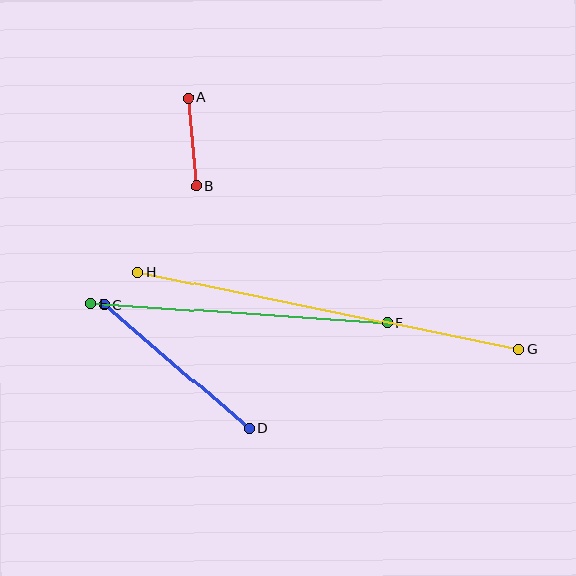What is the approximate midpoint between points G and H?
The midpoint is at approximately (328, 310) pixels.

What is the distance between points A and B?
The distance is approximately 89 pixels.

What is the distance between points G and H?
The distance is approximately 389 pixels.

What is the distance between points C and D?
The distance is approximately 190 pixels.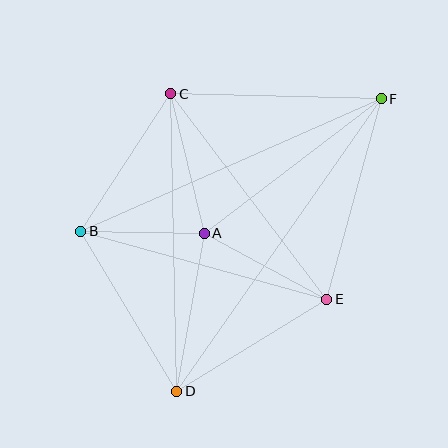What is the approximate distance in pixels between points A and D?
The distance between A and D is approximately 160 pixels.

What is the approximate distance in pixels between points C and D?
The distance between C and D is approximately 298 pixels.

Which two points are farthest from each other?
Points D and F are farthest from each other.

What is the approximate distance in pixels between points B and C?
The distance between B and C is approximately 164 pixels.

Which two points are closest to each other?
Points A and B are closest to each other.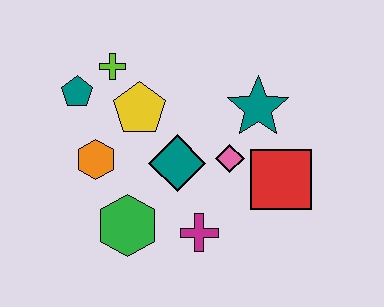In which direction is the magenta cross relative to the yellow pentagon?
The magenta cross is below the yellow pentagon.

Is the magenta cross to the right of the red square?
No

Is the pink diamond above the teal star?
No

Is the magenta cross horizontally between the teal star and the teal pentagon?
Yes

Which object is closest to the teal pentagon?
The lime cross is closest to the teal pentagon.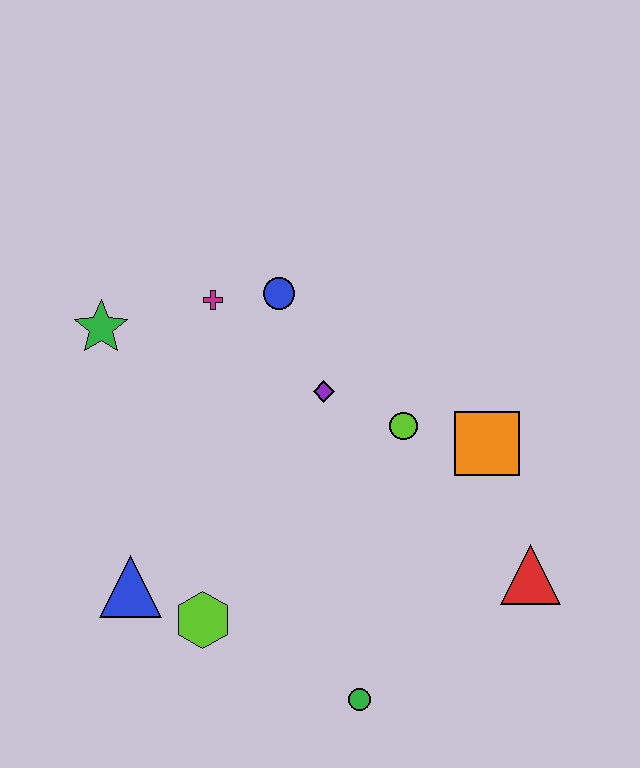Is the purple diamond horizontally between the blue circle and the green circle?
Yes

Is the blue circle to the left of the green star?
No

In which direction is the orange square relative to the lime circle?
The orange square is to the right of the lime circle.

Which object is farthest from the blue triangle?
The red triangle is farthest from the blue triangle.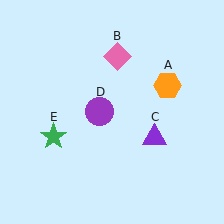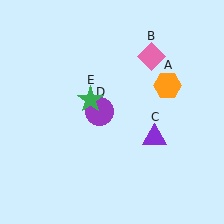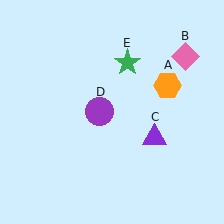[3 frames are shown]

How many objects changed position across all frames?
2 objects changed position: pink diamond (object B), green star (object E).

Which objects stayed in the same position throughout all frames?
Orange hexagon (object A) and purple triangle (object C) and purple circle (object D) remained stationary.